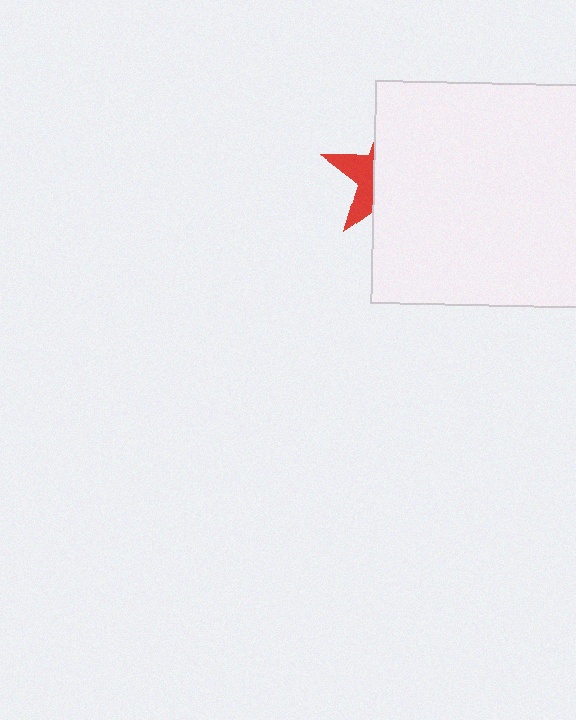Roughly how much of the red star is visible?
A small part of it is visible (roughly 33%).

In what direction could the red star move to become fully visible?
The red star could move left. That would shift it out from behind the white square entirely.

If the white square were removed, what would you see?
You would see the complete red star.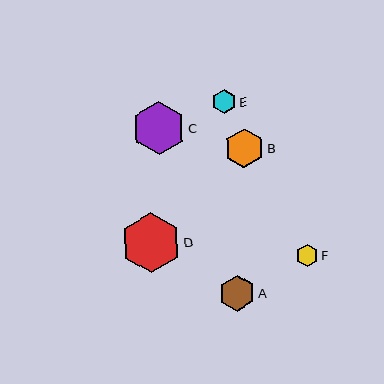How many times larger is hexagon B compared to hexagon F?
Hexagon B is approximately 1.8 times the size of hexagon F.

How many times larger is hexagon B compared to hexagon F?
Hexagon B is approximately 1.8 times the size of hexagon F.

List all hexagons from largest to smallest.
From largest to smallest: D, C, B, A, E, F.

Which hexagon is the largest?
Hexagon D is the largest with a size of approximately 59 pixels.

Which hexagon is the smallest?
Hexagon F is the smallest with a size of approximately 22 pixels.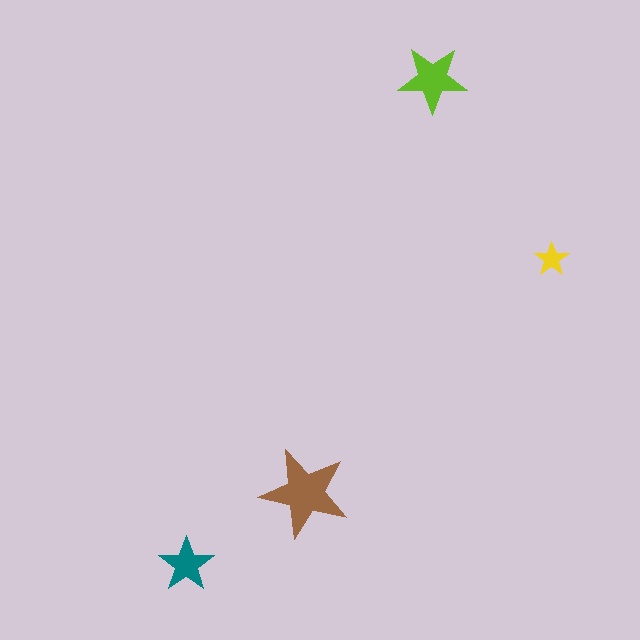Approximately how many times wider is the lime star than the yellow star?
About 2 times wider.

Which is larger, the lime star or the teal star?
The lime one.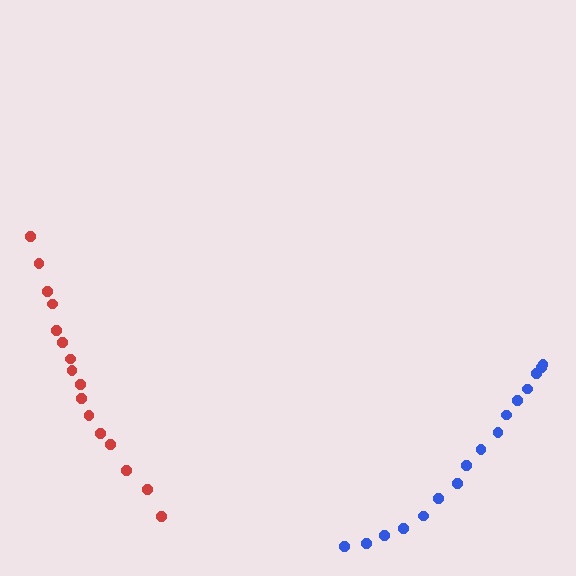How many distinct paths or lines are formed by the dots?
There are 2 distinct paths.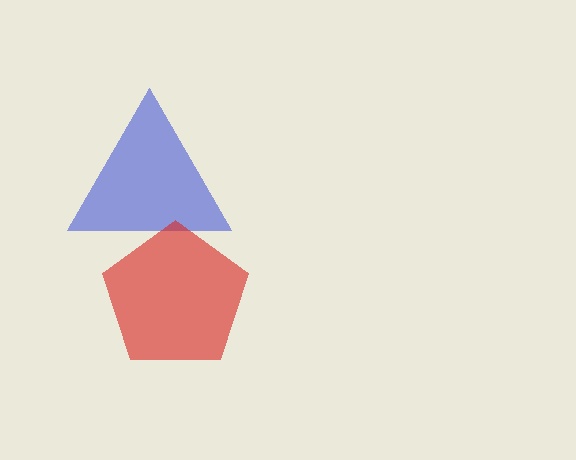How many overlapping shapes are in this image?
There are 2 overlapping shapes in the image.